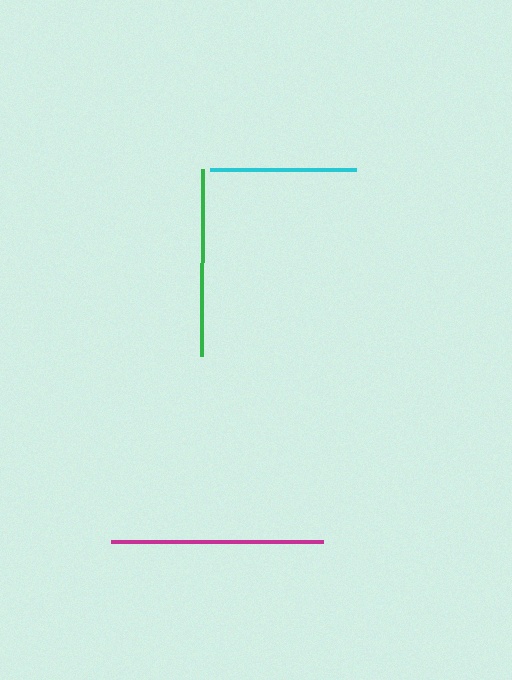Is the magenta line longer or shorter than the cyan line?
The magenta line is longer than the cyan line.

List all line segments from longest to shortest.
From longest to shortest: magenta, green, cyan.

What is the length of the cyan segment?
The cyan segment is approximately 146 pixels long.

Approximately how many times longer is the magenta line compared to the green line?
The magenta line is approximately 1.1 times the length of the green line.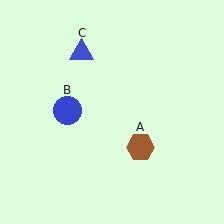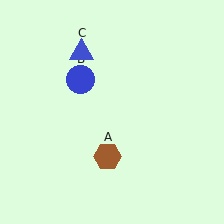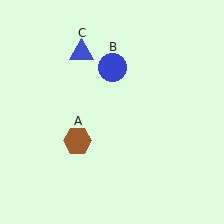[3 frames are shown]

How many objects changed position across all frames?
2 objects changed position: brown hexagon (object A), blue circle (object B).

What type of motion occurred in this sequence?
The brown hexagon (object A), blue circle (object B) rotated clockwise around the center of the scene.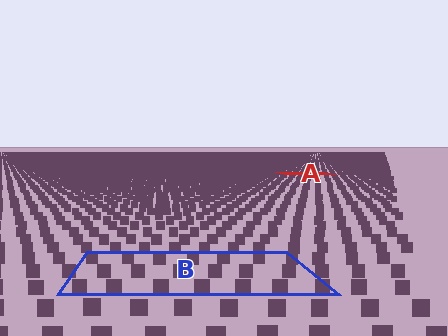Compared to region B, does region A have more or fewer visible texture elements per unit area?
Region A has more texture elements per unit area — they are packed more densely because it is farther away.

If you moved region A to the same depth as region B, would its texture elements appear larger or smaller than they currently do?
They would appear larger. At a closer depth, the same texture elements are projected at a bigger on-screen size.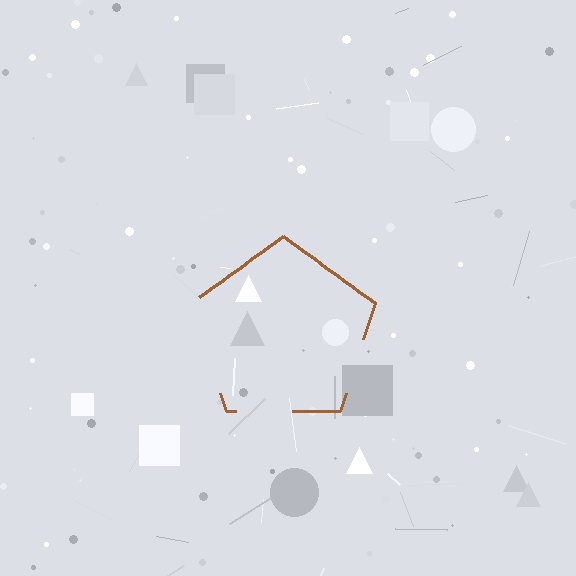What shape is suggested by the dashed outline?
The dashed outline suggests a pentagon.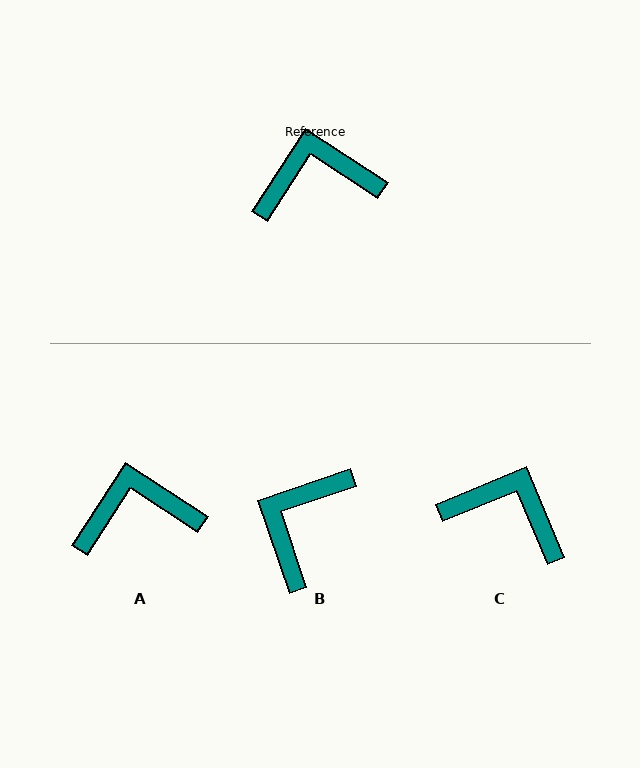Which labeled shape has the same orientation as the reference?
A.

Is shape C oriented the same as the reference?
No, it is off by about 35 degrees.